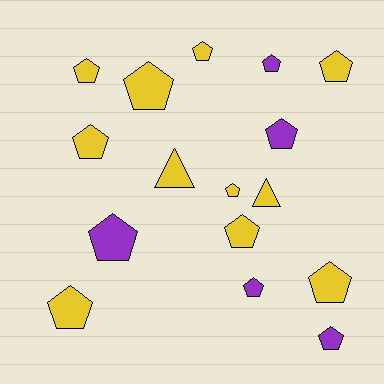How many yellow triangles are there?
There are 2 yellow triangles.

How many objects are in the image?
There are 16 objects.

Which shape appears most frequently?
Pentagon, with 14 objects.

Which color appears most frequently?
Yellow, with 11 objects.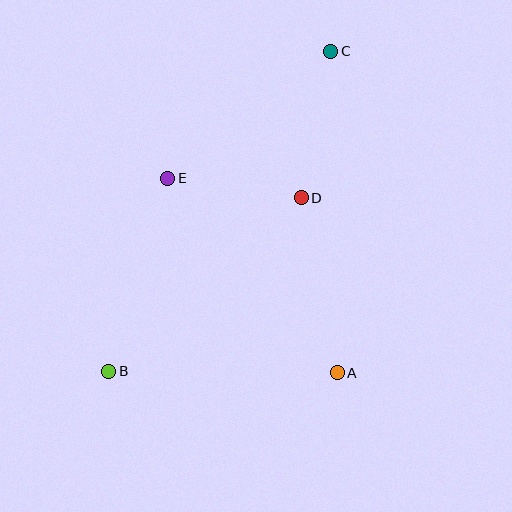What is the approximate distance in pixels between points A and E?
The distance between A and E is approximately 258 pixels.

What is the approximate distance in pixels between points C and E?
The distance between C and E is approximately 207 pixels.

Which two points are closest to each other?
Points D and E are closest to each other.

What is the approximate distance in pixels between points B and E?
The distance between B and E is approximately 202 pixels.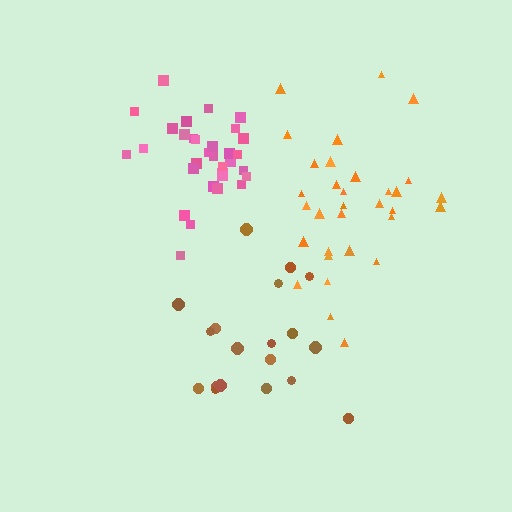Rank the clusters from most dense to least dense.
pink, orange, brown.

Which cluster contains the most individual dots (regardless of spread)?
Orange (32).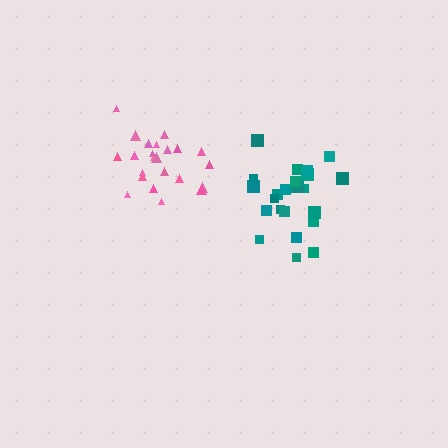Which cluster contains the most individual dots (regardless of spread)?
Teal (23).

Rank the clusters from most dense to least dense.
pink, teal.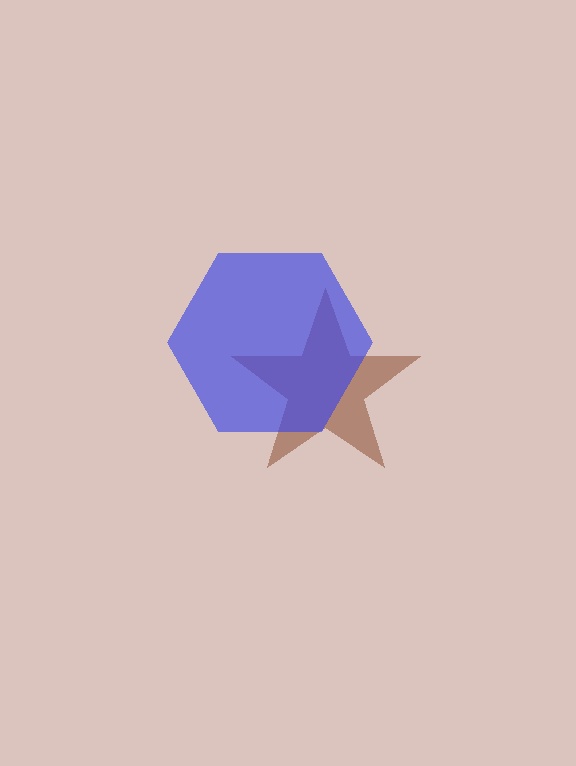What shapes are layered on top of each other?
The layered shapes are: a brown star, a blue hexagon.